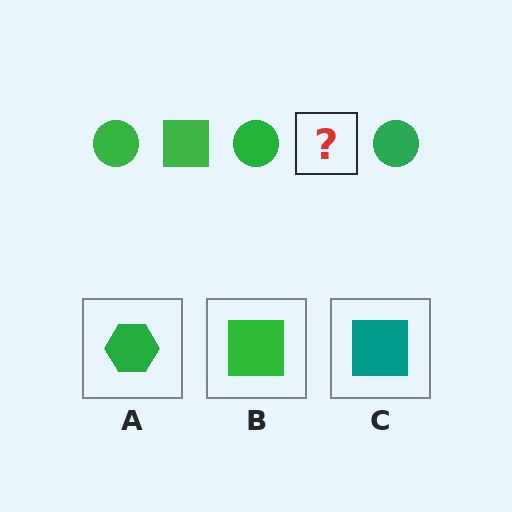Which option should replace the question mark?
Option B.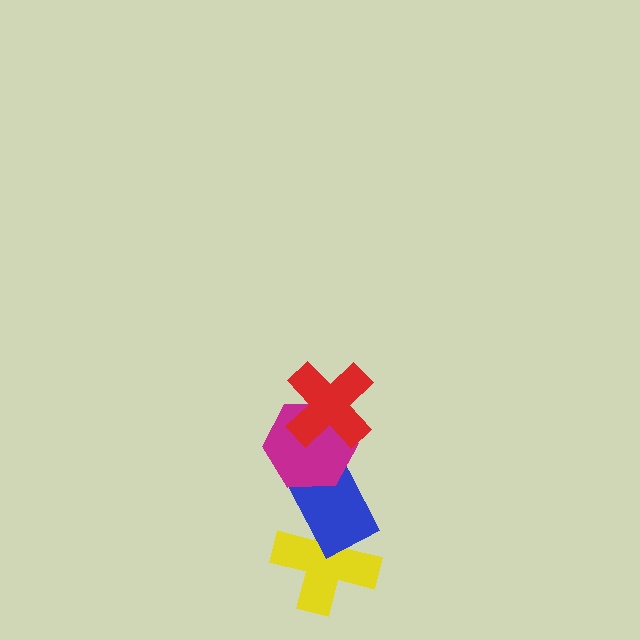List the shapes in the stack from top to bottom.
From top to bottom: the red cross, the magenta hexagon, the blue rectangle, the yellow cross.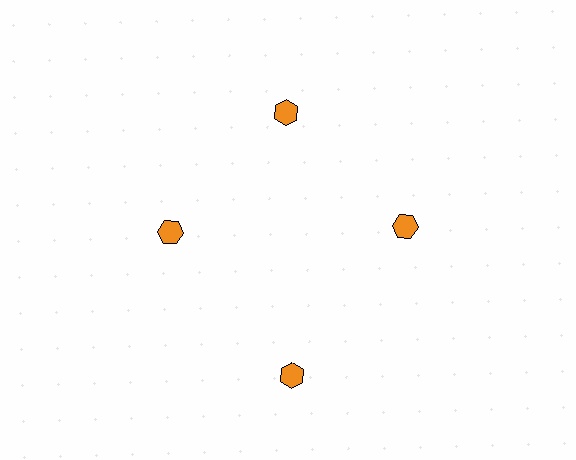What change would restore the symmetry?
The symmetry would be restored by moving it inward, back onto the ring so that all 4 hexagons sit at equal angles and equal distance from the center.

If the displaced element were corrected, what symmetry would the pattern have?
It would have 4-fold rotational symmetry — the pattern would map onto itself every 90 degrees.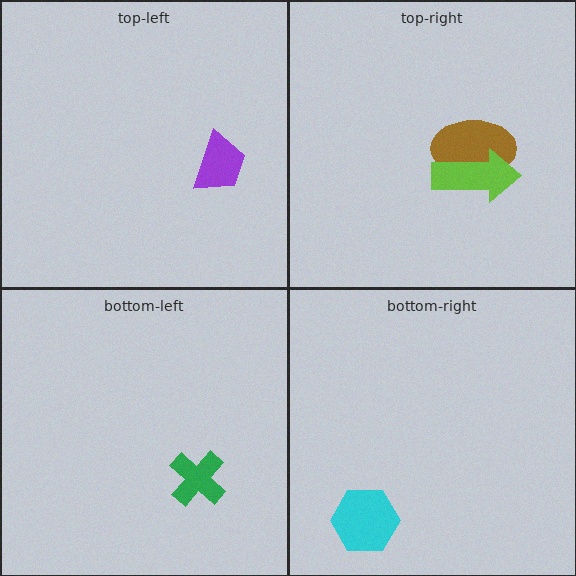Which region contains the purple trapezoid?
The top-left region.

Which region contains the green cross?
The bottom-left region.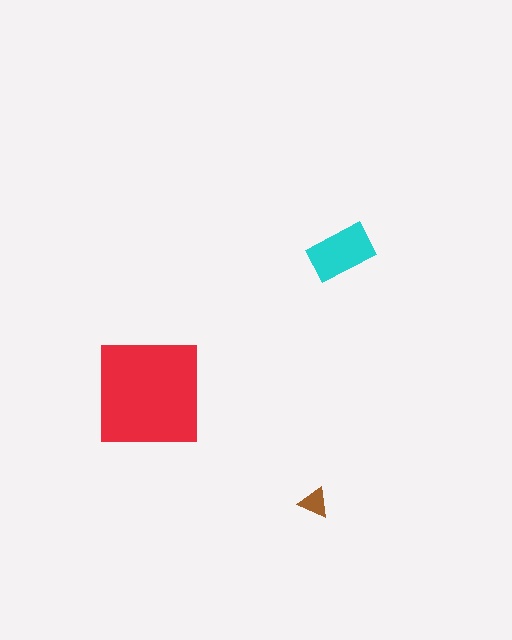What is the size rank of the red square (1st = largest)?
1st.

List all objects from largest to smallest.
The red square, the cyan rectangle, the brown triangle.